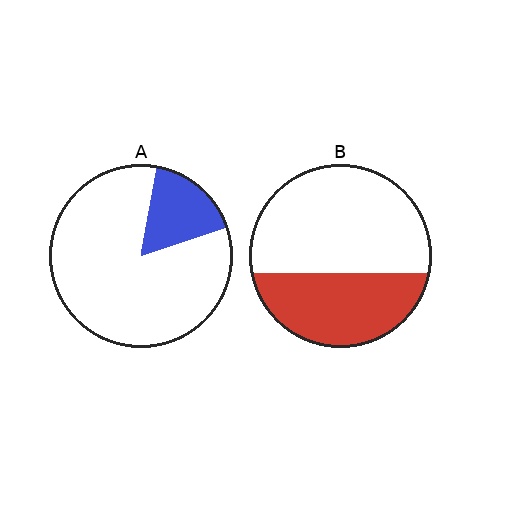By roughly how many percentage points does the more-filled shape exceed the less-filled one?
By roughly 20 percentage points (B over A).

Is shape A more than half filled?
No.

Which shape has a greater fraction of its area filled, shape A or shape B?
Shape B.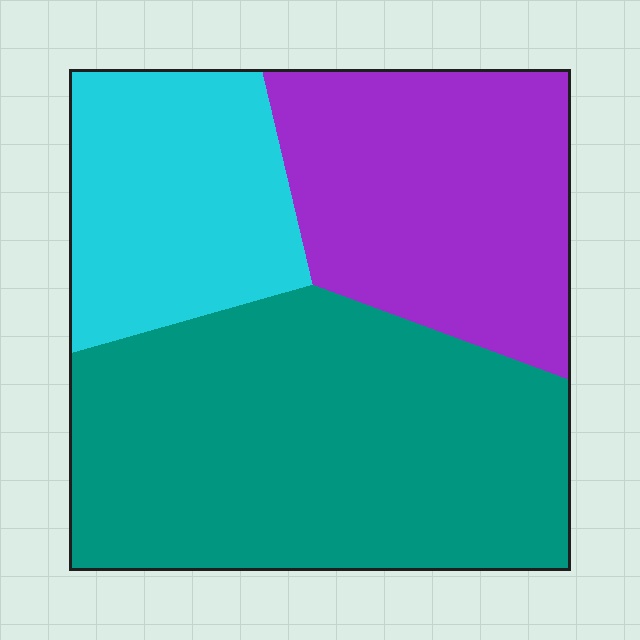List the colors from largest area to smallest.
From largest to smallest: teal, purple, cyan.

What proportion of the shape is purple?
Purple covers around 30% of the shape.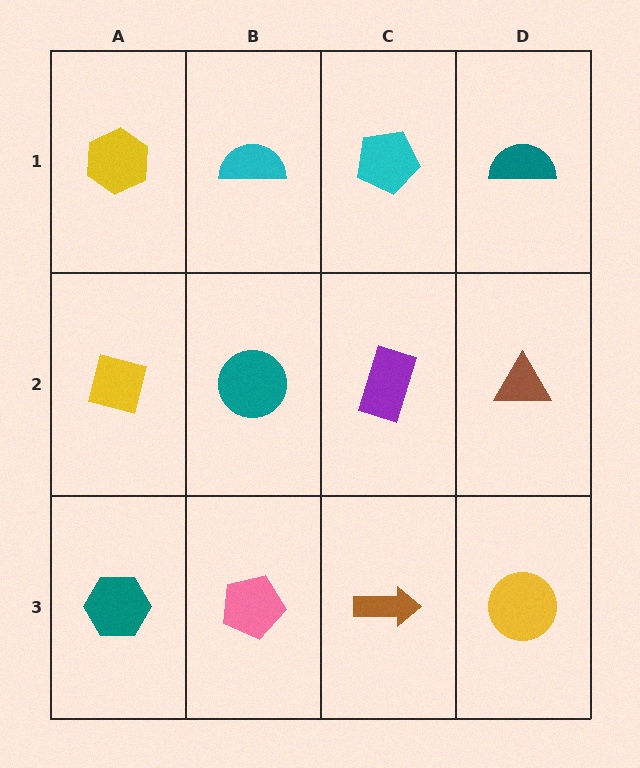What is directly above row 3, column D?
A brown triangle.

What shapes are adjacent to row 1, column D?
A brown triangle (row 2, column D), a cyan pentagon (row 1, column C).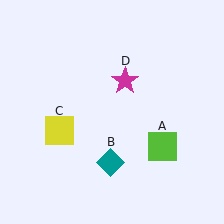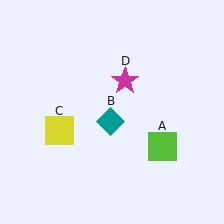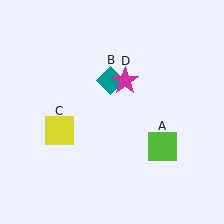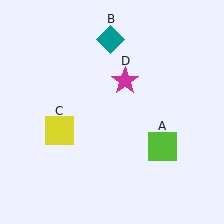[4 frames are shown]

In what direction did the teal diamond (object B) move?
The teal diamond (object B) moved up.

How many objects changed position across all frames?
1 object changed position: teal diamond (object B).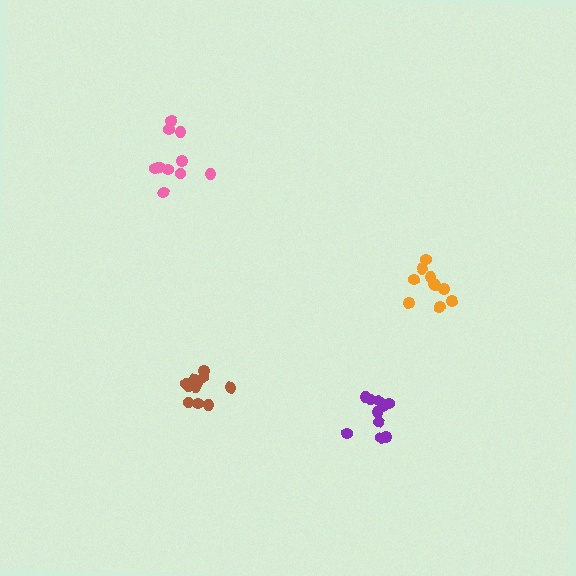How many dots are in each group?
Group 1: 10 dots, Group 2: 10 dots, Group 3: 11 dots, Group 4: 10 dots (41 total).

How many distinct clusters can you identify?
There are 4 distinct clusters.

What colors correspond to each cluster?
The clusters are colored: pink, purple, brown, orange.